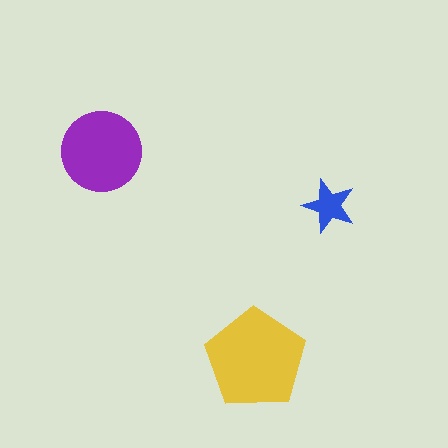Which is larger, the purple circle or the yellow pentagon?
The yellow pentagon.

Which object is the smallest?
The blue star.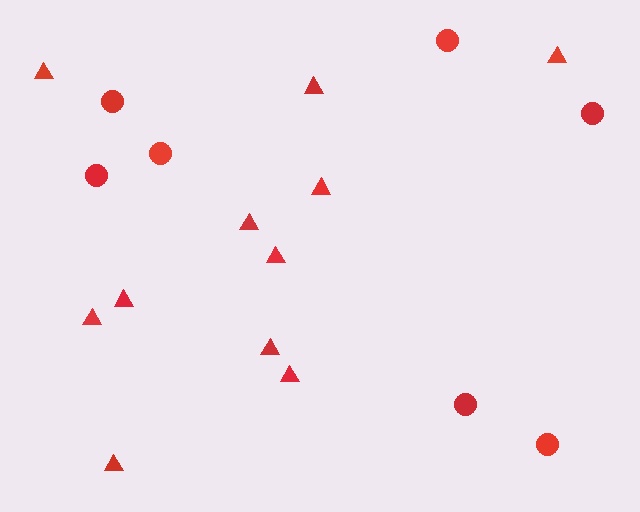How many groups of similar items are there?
There are 2 groups: one group of triangles (11) and one group of circles (7).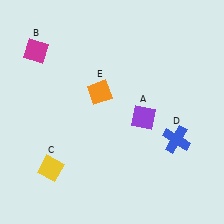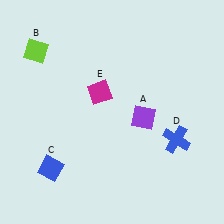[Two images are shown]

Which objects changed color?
B changed from magenta to lime. C changed from yellow to blue. E changed from orange to magenta.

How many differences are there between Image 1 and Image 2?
There are 3 differences between the two images.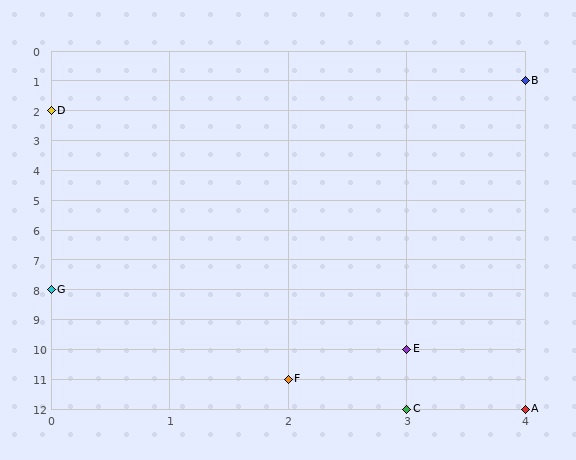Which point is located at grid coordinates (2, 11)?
Point F is at (2, 11).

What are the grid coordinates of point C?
Point C is at grid coordinates (3, 12).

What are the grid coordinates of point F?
Point F is at grid coordinates (2, 11).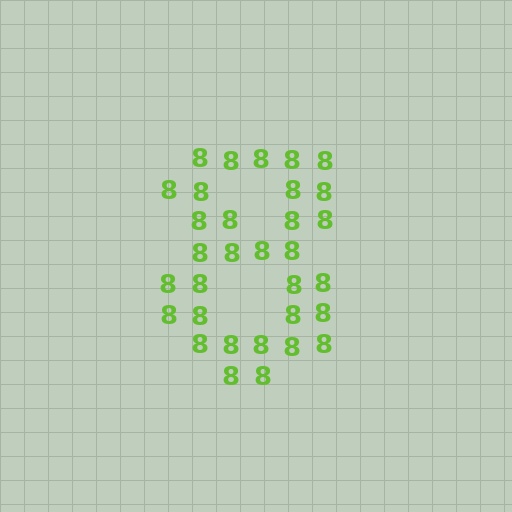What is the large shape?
The large shape is the digit 8.